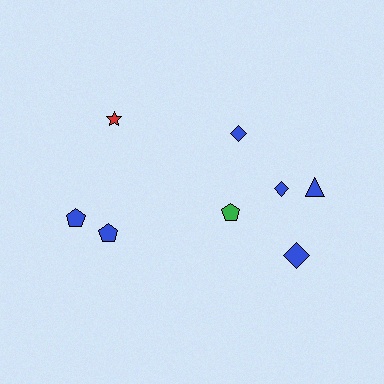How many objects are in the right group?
There are 5 objects.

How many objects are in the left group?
There are 3 objects.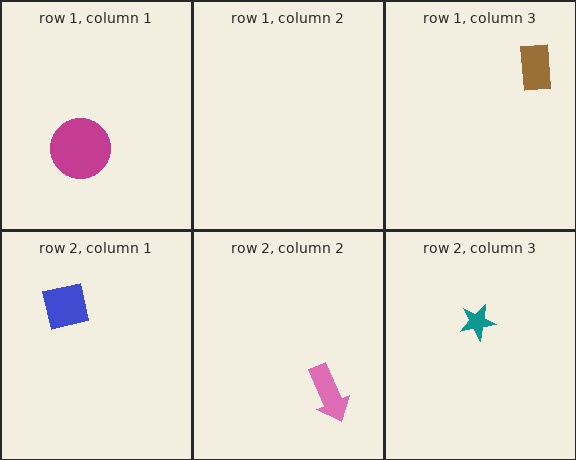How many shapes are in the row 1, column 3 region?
1.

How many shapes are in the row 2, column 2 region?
1.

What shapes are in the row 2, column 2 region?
The pink arrow.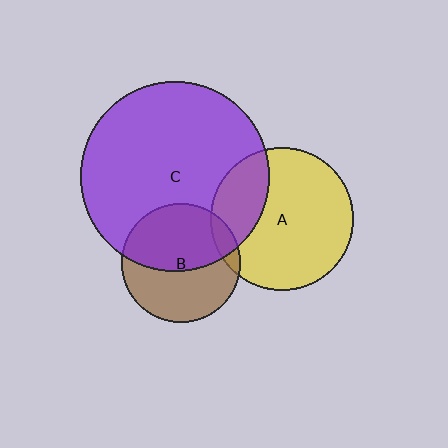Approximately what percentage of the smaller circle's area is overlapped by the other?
Approximately 10%.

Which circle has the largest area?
Circle C (purple).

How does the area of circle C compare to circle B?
Approximately 2.5 times.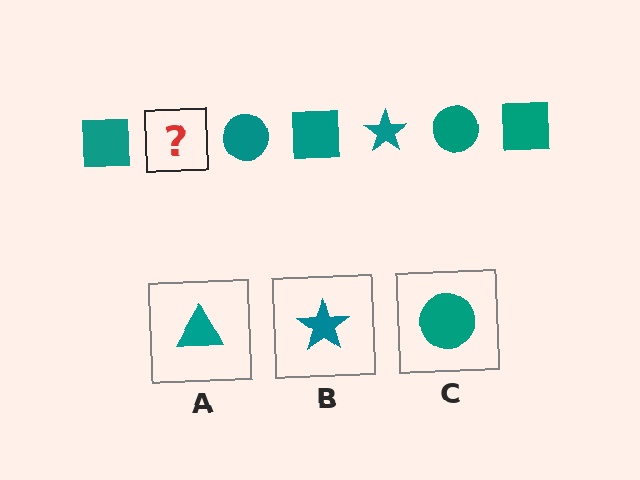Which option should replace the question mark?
Option B.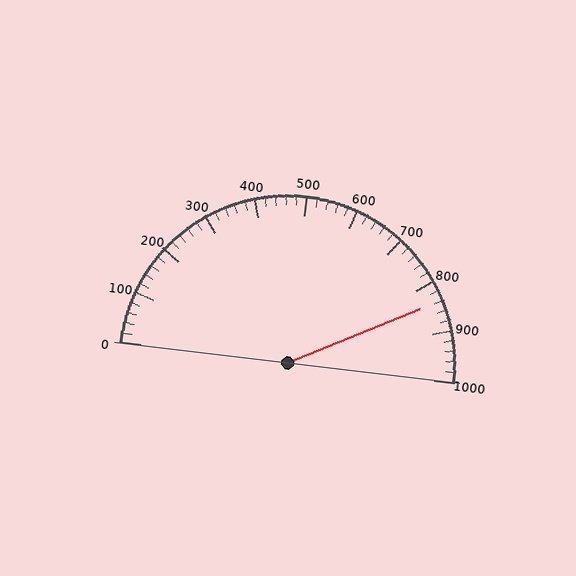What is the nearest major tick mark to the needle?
The nearest major tick mark is 800.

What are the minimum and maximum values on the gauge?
The gauge ranges from 0 to 1000.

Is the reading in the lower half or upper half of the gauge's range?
The reading is in the upper half of the range (0 to 1000).